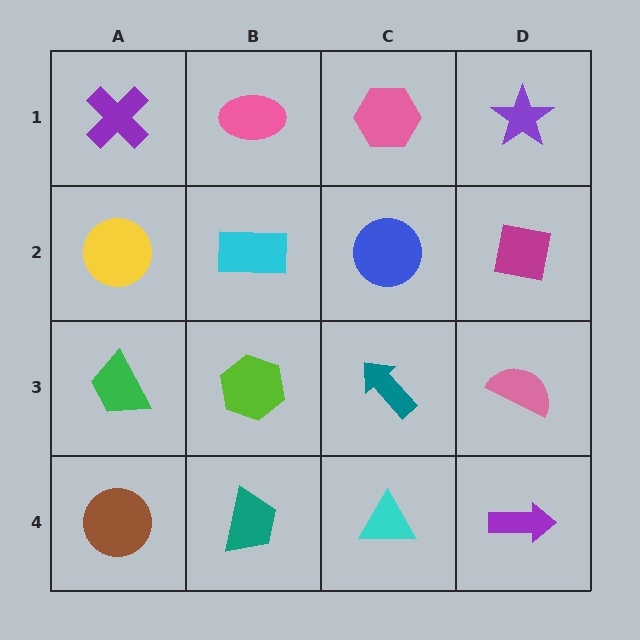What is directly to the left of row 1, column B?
A purple cross.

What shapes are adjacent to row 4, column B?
A lime hexagon (row 3, column B), a brown circle (row 4, column A), a cyan triangle (row 4, column C).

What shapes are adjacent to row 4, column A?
A green trapezoid (row 3, column A), a teal trapezoid (row 4, column B).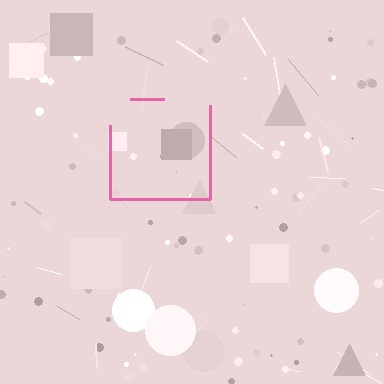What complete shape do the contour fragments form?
The contour fragments form a square.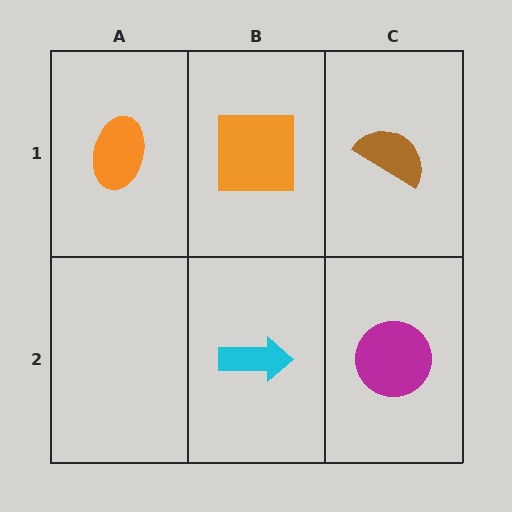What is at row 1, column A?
An orange ellipse.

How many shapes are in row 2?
2 shapes.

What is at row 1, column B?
An orange square.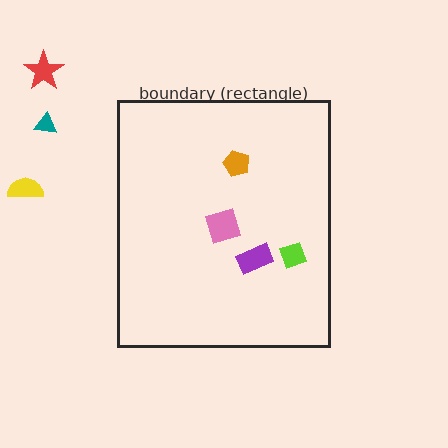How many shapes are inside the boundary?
4 inside, 3 outside.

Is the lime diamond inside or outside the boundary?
Inside.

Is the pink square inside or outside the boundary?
Inside.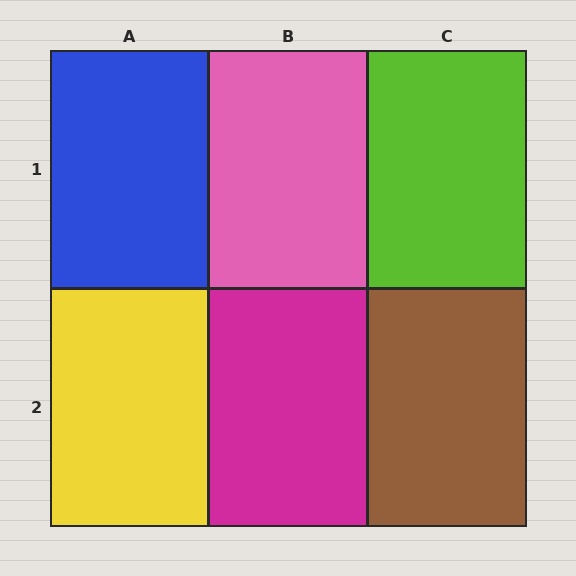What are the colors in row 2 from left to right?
Yellow, magenta, brown.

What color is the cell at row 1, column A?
Blue.